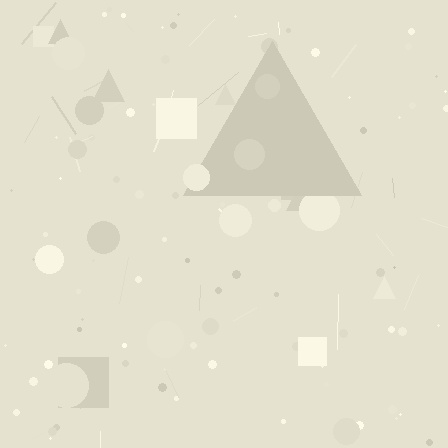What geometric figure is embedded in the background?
A triangle is embedded in the background.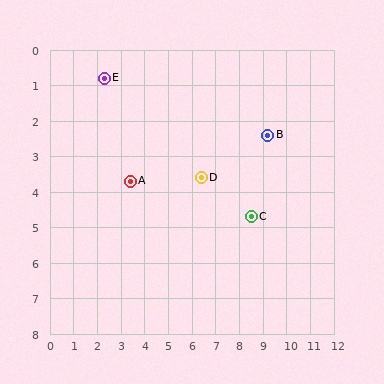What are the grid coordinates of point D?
Point D is at approximately (6.4, 3.6).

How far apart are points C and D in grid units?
Points C and D are about 2.4 grid units apart.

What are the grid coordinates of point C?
Point C is at approximately (8.5, 4.7).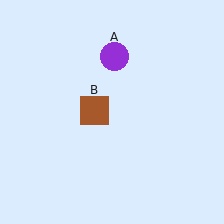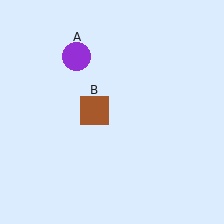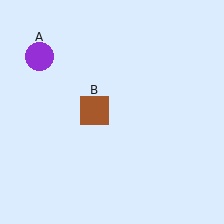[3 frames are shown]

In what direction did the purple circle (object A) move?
The purple circle (object A) moved left.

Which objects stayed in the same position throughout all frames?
Brown square (object B) remained stationary.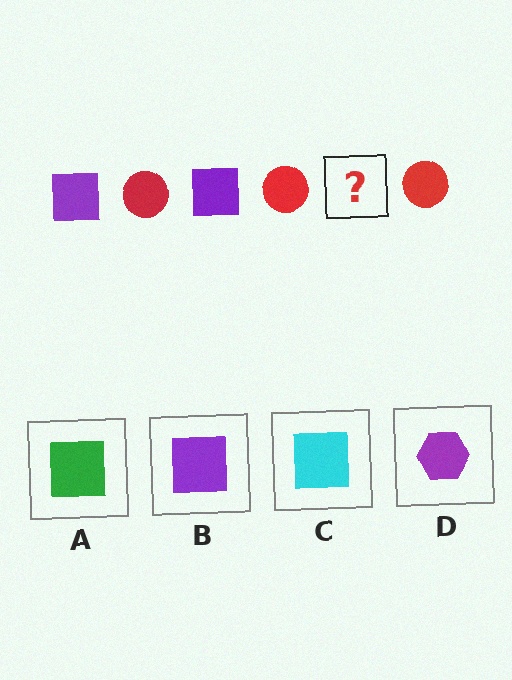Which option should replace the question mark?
Option B.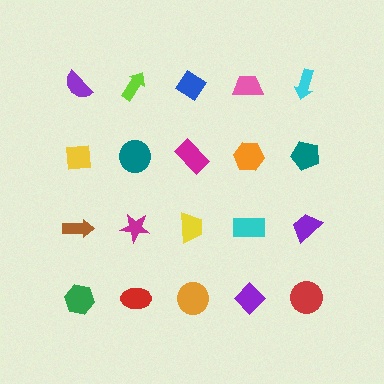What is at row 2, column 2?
A teal circle.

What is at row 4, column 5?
A red circle.